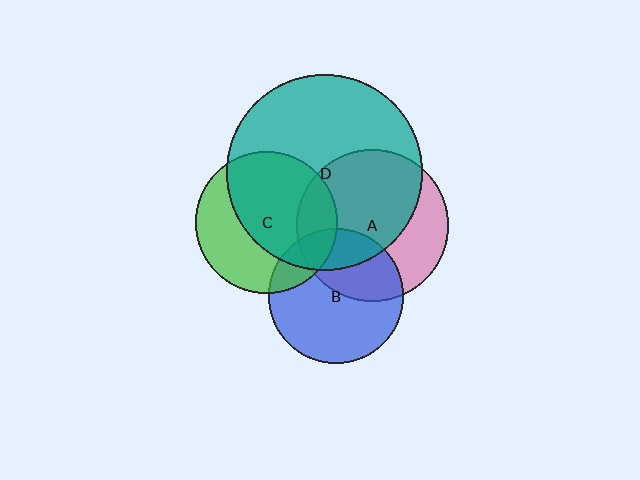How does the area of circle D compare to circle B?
Approximately 2.1 times.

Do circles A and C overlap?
Yes.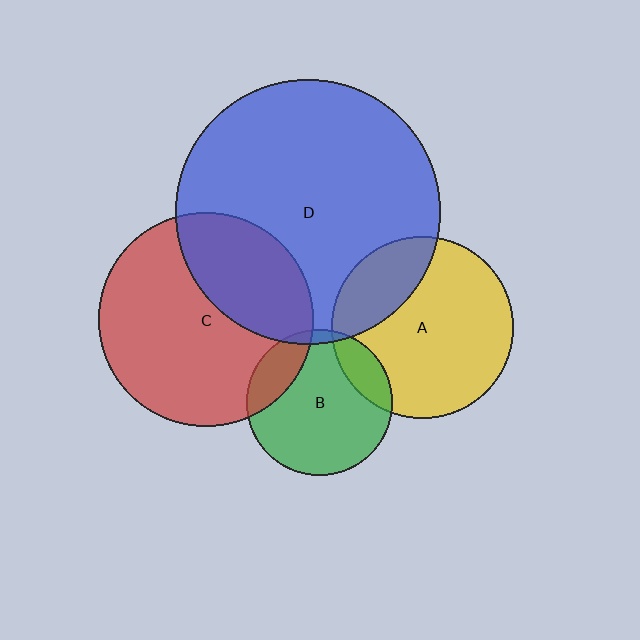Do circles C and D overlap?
Yes.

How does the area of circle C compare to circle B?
Approximately 2.2 times.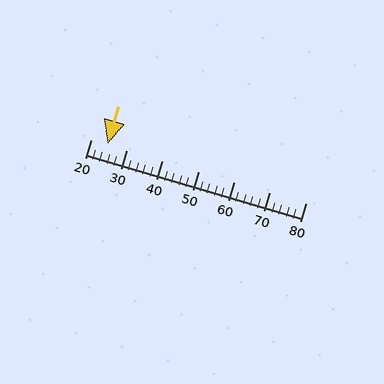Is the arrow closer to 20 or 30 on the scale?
The arrow is closer to 20.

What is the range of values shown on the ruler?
The ruler shows values from 20 to 80.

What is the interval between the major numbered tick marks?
The major tick marks are spaced 10 units apart.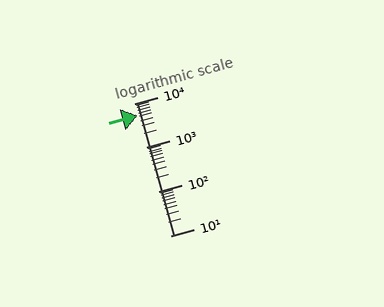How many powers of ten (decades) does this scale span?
The scale spans 3 decades, from 10 to 10000.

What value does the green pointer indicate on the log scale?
The pointer indicates approximately 5200.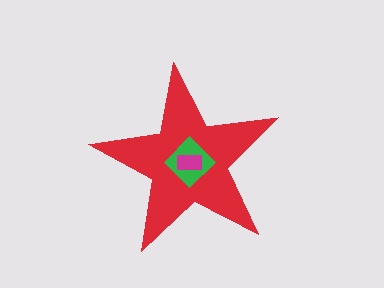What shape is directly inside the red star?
The green diamond.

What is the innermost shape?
The magenta rectangle.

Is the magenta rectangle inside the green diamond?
Yes.